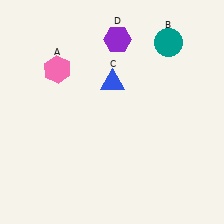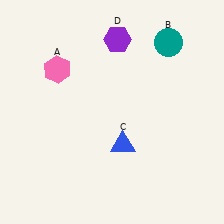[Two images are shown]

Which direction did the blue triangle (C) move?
The blue triangle (C) moved down.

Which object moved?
The blue triangle (C) moved down.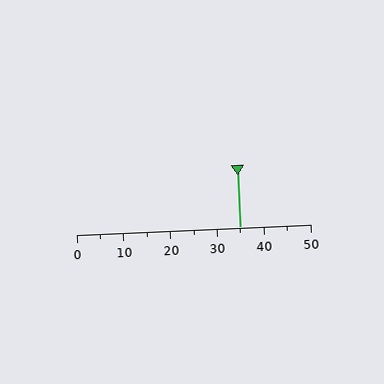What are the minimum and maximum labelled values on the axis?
The axis runs from 0 to 50.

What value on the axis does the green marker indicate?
The marker indicates approximately 35.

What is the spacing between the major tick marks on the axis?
The major ticks are spaced 10 apart.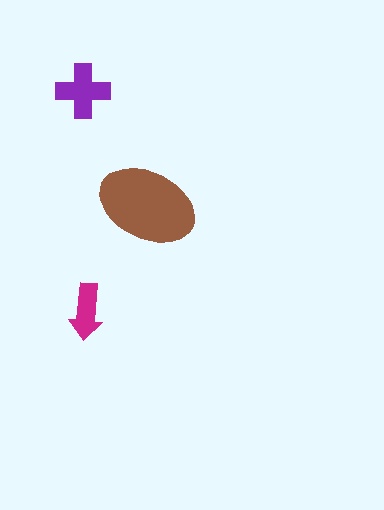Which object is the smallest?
The magenta arrow.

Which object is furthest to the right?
The brown ellipse is rightmost.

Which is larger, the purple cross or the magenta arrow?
The purple cross.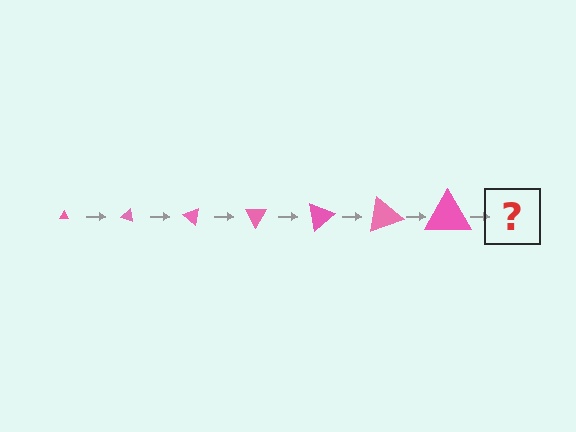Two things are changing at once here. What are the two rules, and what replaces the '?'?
The two rules are that the triangle grows larger each step and it rotates 20 degrees each step. The '?' should be a triangle, larger than the previous one and rotated 140 degrees from the start.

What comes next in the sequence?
The next element should be a triangle, larger than the previous one and rotated 140 degrees from the start.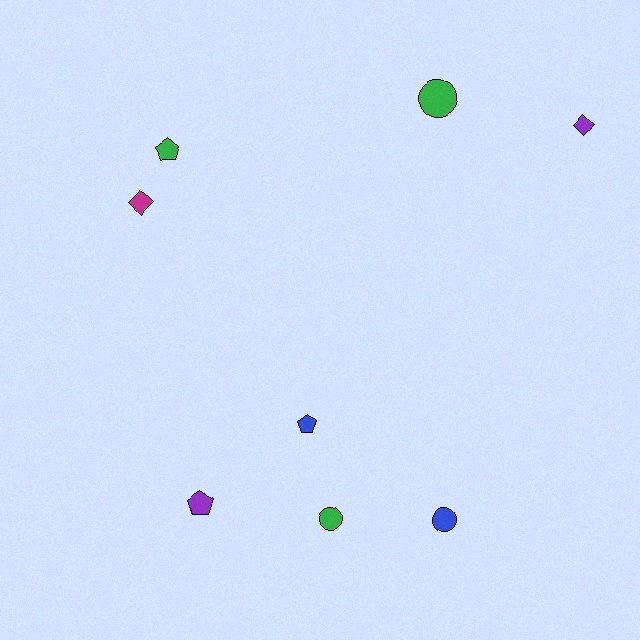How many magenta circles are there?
There are no magenta circles.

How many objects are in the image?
There are 8 objects.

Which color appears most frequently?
Green, with 3 objects.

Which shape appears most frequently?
Circle, with 3 objects.